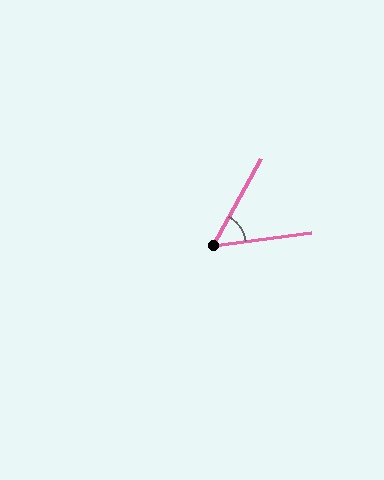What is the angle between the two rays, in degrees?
Approximately 53 degrees.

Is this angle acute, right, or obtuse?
It is acute.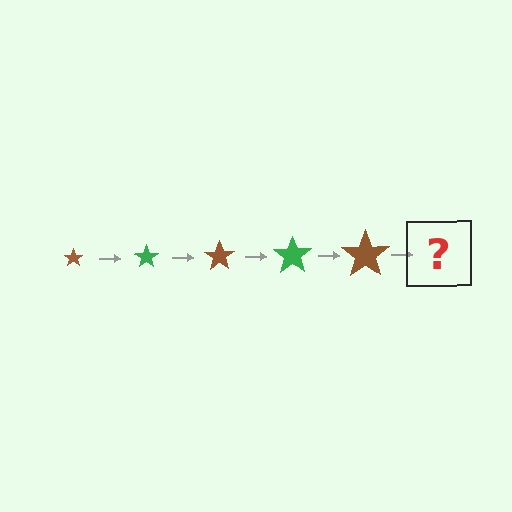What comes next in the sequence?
The next element should be a green star, larger than the previous one.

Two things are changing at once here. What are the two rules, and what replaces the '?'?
The two rules are that the star grows larger each step and the color cycles through brown and green. The '?' should be a green star, larger than the previous one.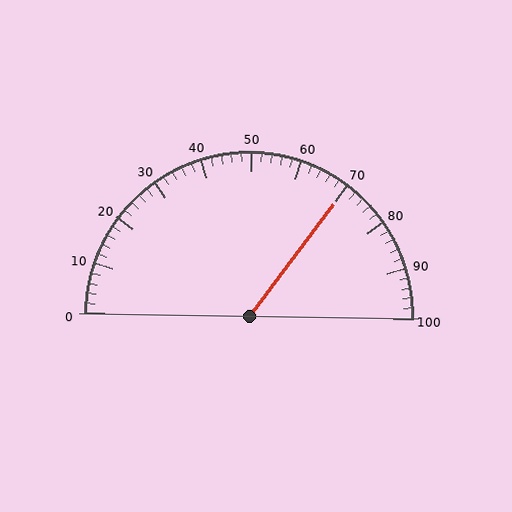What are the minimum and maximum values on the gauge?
The gauge ranges from 0 to 100.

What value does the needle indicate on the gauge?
The needle indicates approximately 70.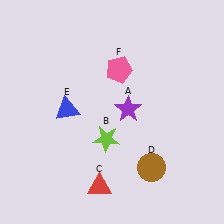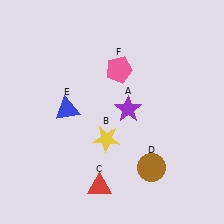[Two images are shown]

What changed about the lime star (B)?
In Image 1, B is lime. In Image 2, it changed to yellow.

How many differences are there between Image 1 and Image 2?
There is 1 difference between the two images.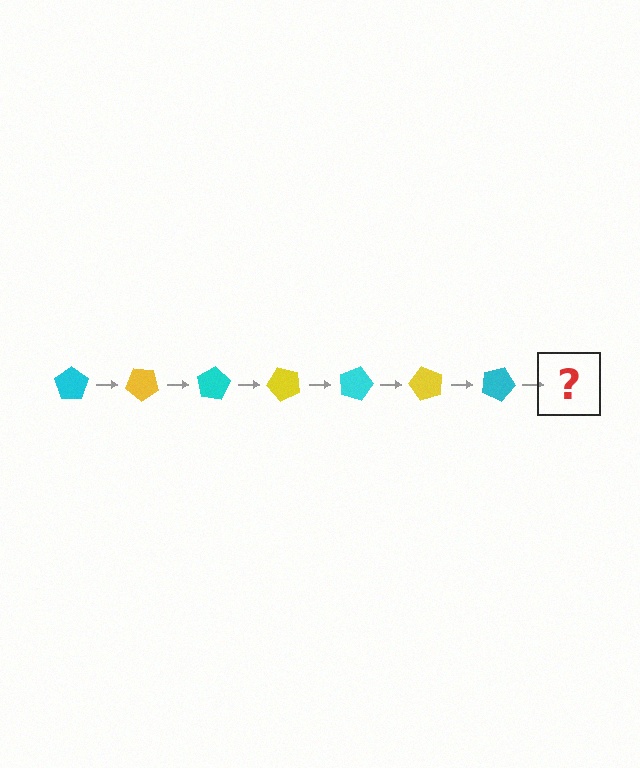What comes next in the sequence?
The next element should be a yellow pentagon, rotated 280 degrees from the start.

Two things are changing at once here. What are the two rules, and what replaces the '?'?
The two rules are that it rotates 40 degrees each step and the color cycles through cyan and yellow. The '?' should be a yellow pentagon, rotated 280 degrees from the start.